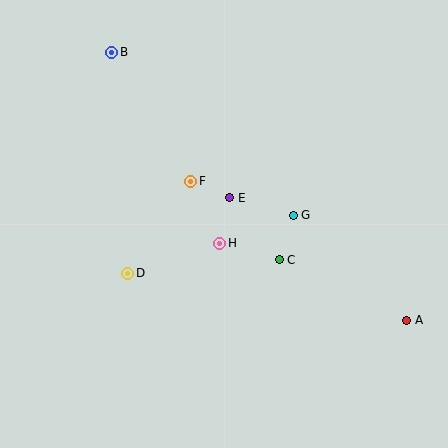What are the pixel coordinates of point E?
Point E is at (230, 198).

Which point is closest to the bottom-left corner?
Point D is closest to the bottom-left corner.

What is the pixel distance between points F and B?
The distance between F and B is 152 pixels.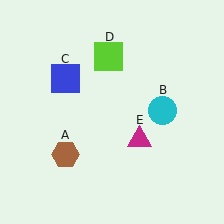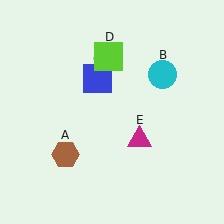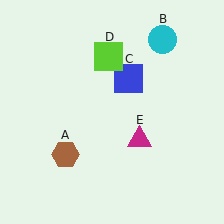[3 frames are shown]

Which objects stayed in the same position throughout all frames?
Brown hexagon (object A) and lime square (object D) and magenta triangle (object E) remained stationary.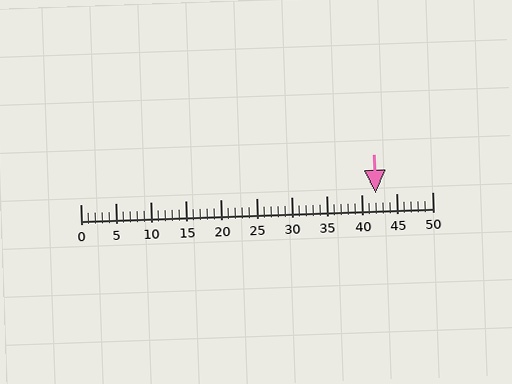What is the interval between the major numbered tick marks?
The major tick marks are spaced 5 units apart.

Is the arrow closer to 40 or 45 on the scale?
The arrow is closer to 40.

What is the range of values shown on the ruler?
The ruler shows values from 0 to 50.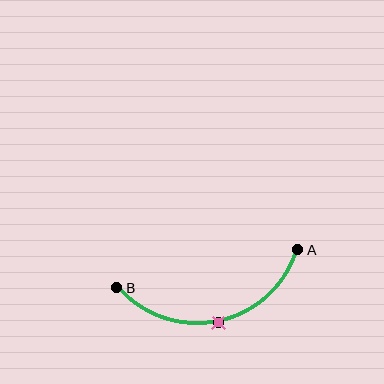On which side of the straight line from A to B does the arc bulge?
The arc bulges below the straight line connecting A and B.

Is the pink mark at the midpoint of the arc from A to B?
Yes. The pink mark lies on the arc at equal arc-length from both A and B — it is the arc midpoint.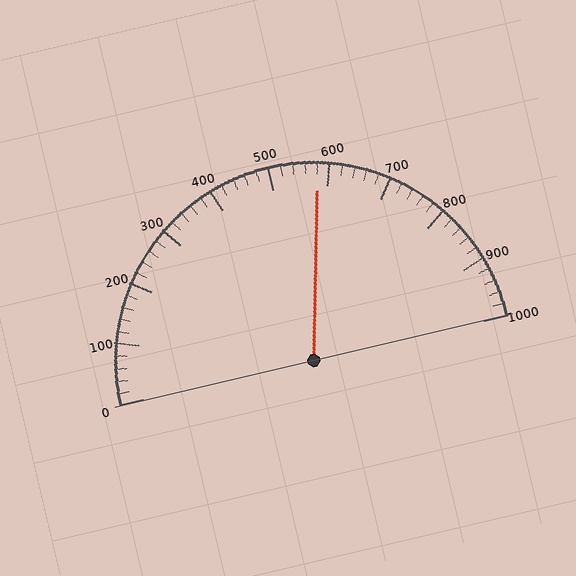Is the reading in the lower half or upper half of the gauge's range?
The reading is in the upper half of the range (0 to 1000).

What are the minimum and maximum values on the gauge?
The gauge ranges from 0 to 1000.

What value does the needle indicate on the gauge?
The needle indicates approximately 580.